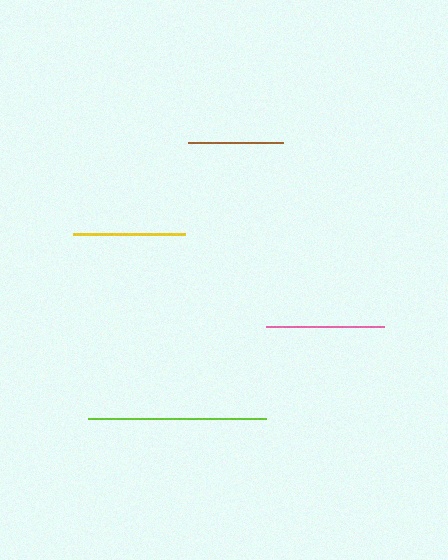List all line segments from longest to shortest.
From longest to shortest: lime, pink, yellow, brown.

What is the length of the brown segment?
The brown segment is approximately 95 pixels long.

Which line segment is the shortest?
The brown line is the shortest at approximately 95 pixels.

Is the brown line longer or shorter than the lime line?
The lime line is longer than the brown line.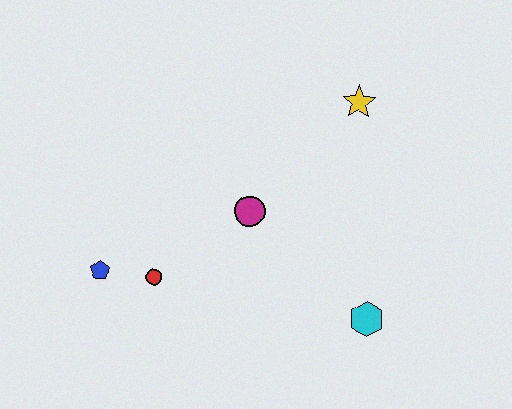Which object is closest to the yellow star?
The magenta circle is closest to the yellow star.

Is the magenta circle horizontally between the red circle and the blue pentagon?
No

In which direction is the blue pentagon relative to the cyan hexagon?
The blue pentagon is to the left of the cyan hexagon.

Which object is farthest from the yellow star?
The blue pentagon is farthest from the yellow star.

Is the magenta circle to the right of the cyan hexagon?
No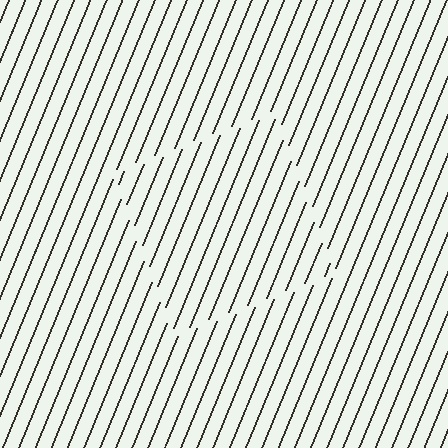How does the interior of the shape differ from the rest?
The interior of the shape contains the same grating, shifted by half a period — the contour is defined by the phase discontinuity where line-ends from the inner and outer gratings abut.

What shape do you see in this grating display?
An illusory square. The interior of the shape contains the same grating, shifted by half a period — the contour is defined by the phase discontinuity where line-ends from the inner and outer gratings abut.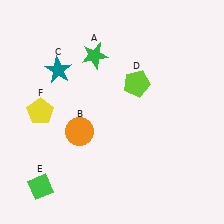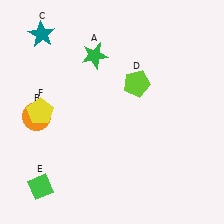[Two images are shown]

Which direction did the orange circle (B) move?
The orange circle (B) moved left.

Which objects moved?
The objects that moved are: the orange circle (B), the teal star (C).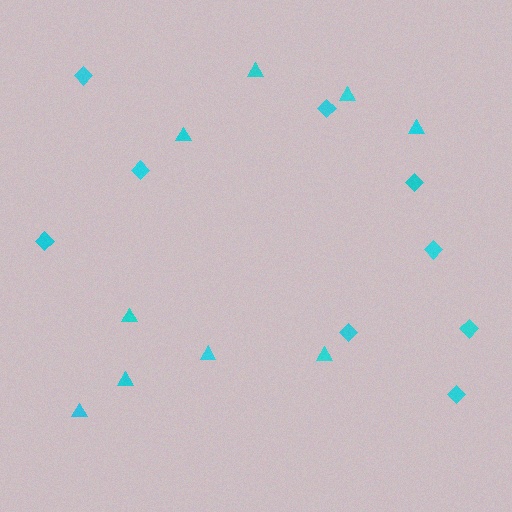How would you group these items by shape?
There are 2 groups: one group of diamonds (9) and one group of triangles (9).